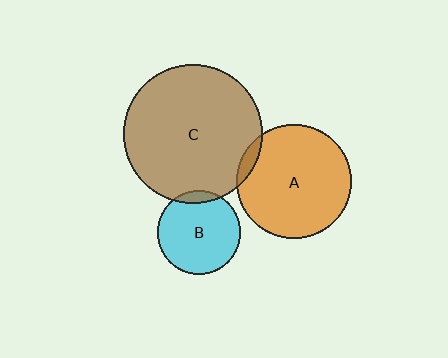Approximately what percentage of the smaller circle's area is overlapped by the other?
Approximately 5%.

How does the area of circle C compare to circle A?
Approximately 1.5 times.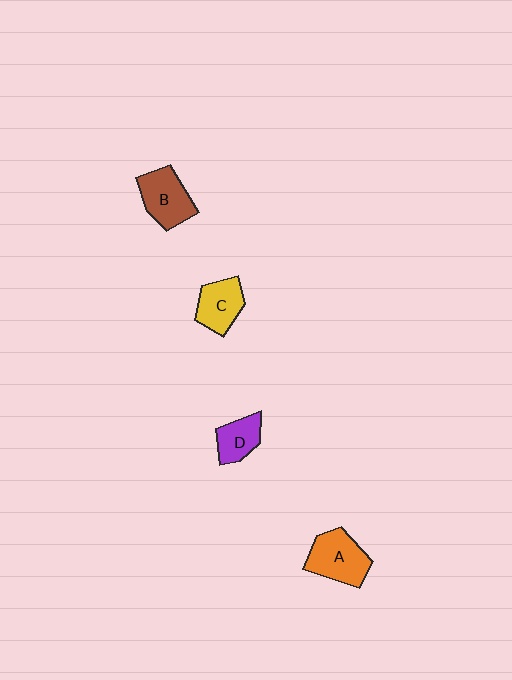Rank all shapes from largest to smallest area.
From largest to smallest: A (orange), B (brown), C (yellow), D (purple).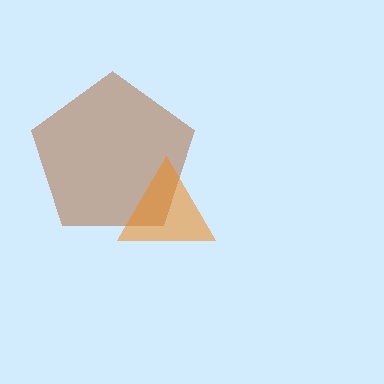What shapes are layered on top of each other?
The layered shapes are: a brown pentagon, an orange triangle.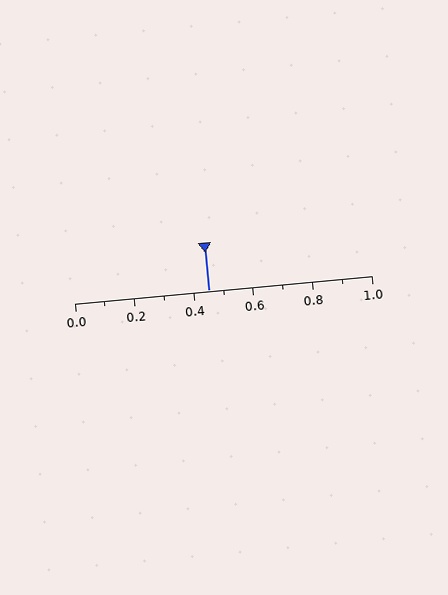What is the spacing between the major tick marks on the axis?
The major ticks are spaced 0.2 apart.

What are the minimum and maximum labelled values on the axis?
The axis runs from 0.0 to 1.0.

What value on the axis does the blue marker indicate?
The marker indicates approximately 0.45.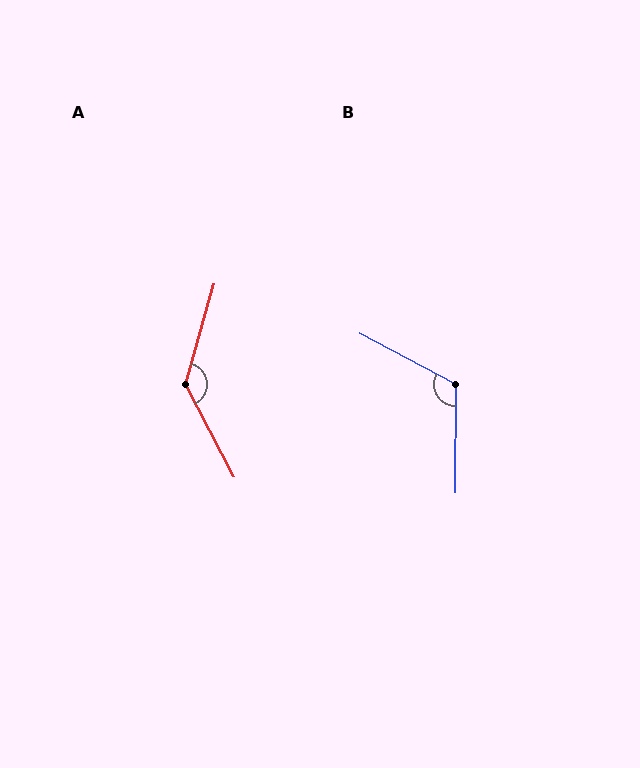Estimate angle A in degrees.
Approximately 137 degrees.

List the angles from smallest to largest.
B (117°), A (137°).